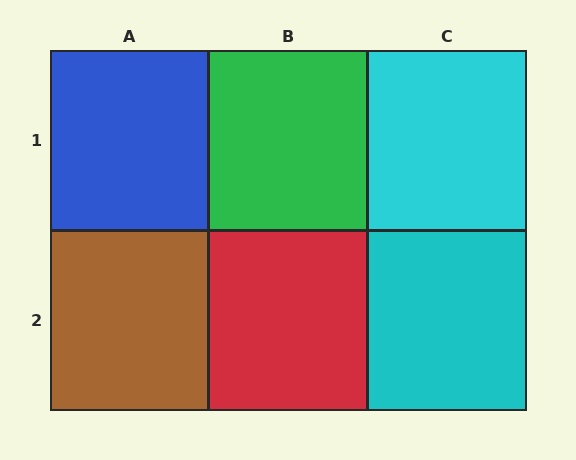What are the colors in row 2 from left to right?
Brown, red, cyan.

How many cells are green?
1 cell is green.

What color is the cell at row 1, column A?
Blue.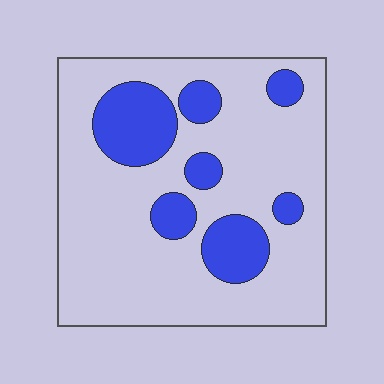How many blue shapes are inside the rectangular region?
7.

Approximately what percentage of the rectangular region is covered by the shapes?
Approximately 20%.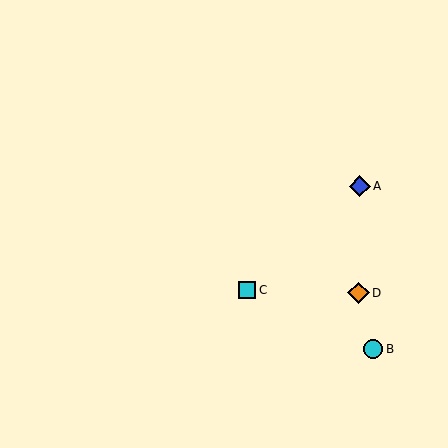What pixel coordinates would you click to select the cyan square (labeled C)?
Click at (247, 290) to select the cyan square C.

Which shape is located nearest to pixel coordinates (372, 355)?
The cyan circle (labeled B) at (373, 349) is nearest to that location.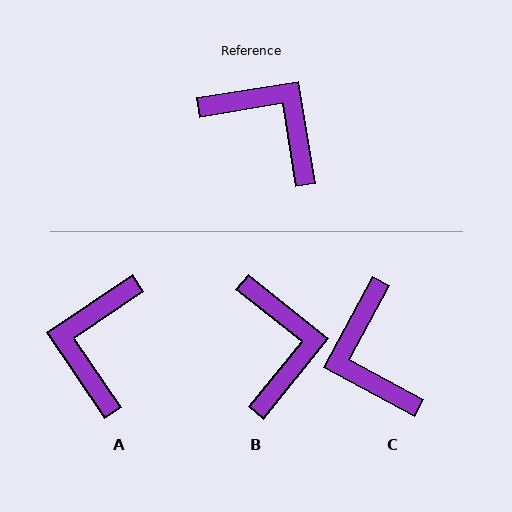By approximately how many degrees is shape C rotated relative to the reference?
Approximately 143 degrees counter-clockwise.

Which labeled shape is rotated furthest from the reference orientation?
C, about 143 degrees away.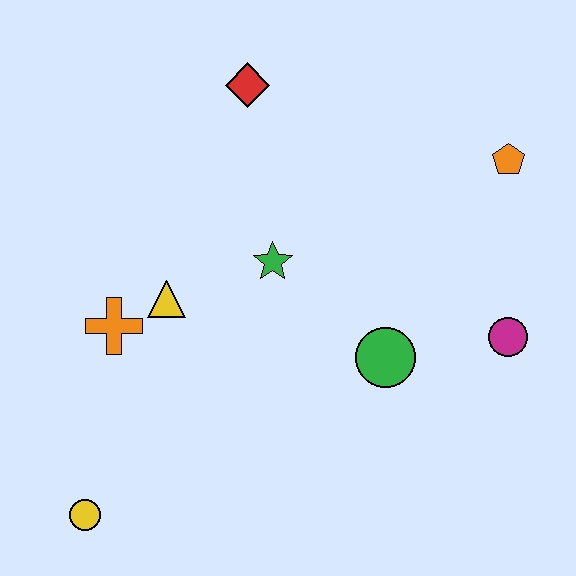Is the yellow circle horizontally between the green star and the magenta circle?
No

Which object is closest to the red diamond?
The green star is closest to the red diamond.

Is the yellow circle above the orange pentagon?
No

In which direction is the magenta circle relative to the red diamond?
The magenta circle is to the right of the red diamond.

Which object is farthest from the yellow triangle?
The orange pentagon is farthest from the yellow triangle.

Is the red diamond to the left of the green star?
Yes